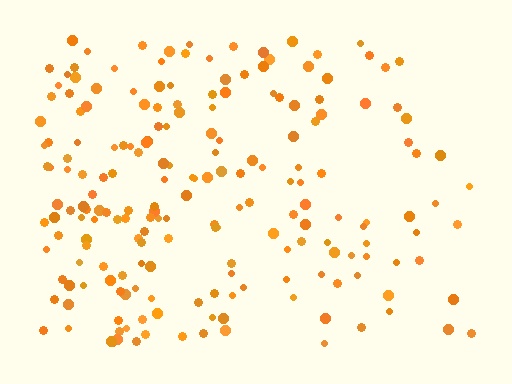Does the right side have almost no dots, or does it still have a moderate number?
Still a moderate number, just noticeably fewer than the left.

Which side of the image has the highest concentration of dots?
The left.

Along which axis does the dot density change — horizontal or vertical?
Horizontal.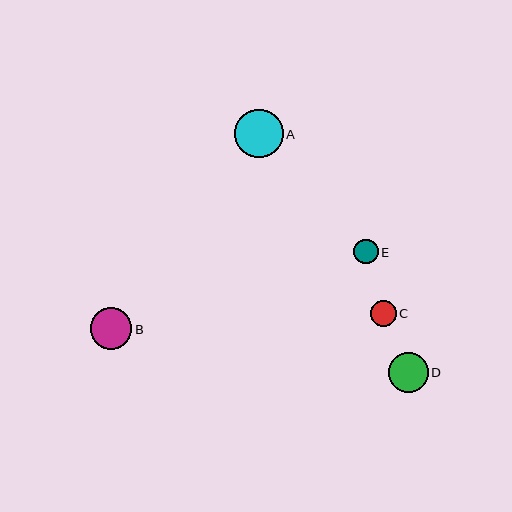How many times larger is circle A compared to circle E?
Circle A is approximately 2.0 times the size of circle E.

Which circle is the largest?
Circle A is the largest with a size of approximately 48 pixels.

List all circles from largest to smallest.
From largest to smallest: A, B, D, C, E.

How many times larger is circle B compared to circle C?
Circle B is approximately 1.6 times the size of circle C.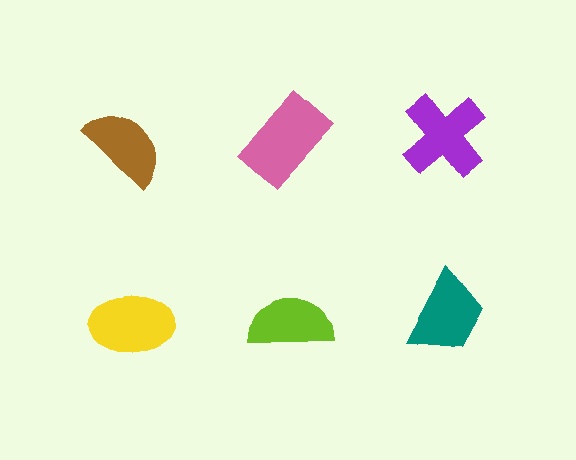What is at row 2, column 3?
A teal trapezoid.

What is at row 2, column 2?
A lime semicircle.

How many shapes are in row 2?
3 shapes.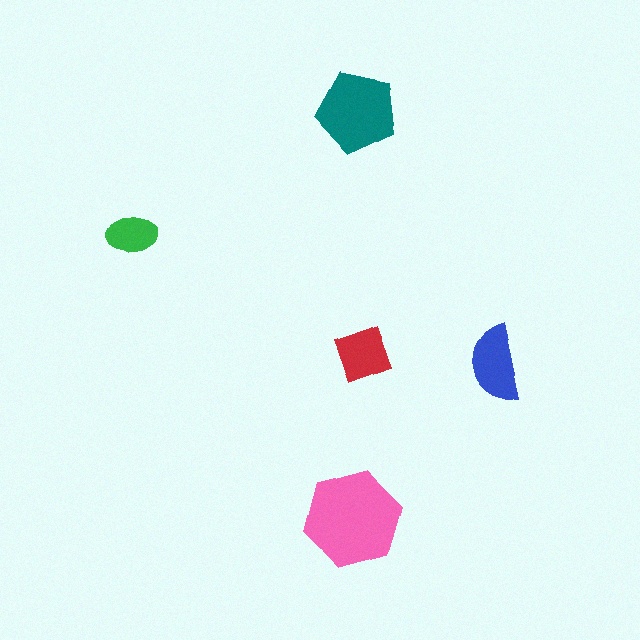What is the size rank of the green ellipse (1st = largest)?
5th.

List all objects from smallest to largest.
The green ellipse, the red diamond, the blue semicircle, the teal pentagon, the pink hexagon.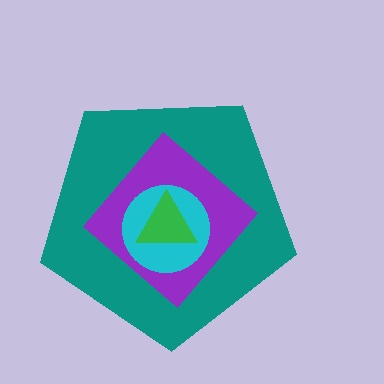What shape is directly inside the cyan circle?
The green triangle.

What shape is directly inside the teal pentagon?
The purple diamond.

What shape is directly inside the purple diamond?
The cyan circle.